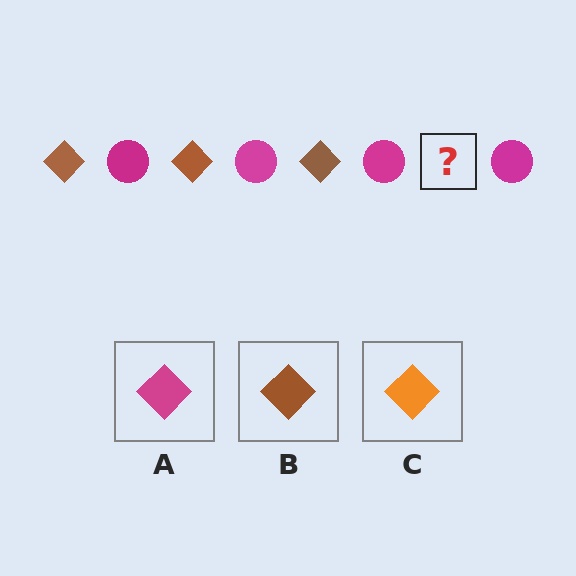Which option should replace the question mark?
Option B.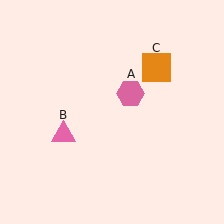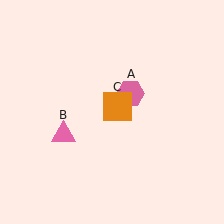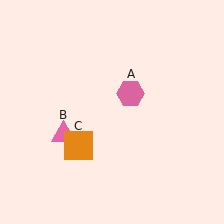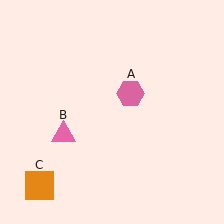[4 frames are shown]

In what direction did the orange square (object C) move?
The orange square (object C) moved down and to the left.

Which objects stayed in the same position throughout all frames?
Pink hexagon (object A) and pink triangle (object B) remained stationary.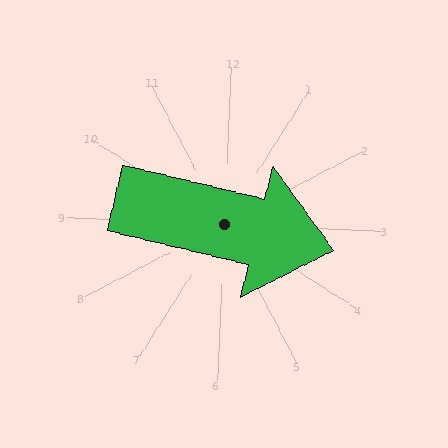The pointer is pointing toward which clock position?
Roughly 3 o'clock.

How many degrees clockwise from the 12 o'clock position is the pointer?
Approximately 101 degrees.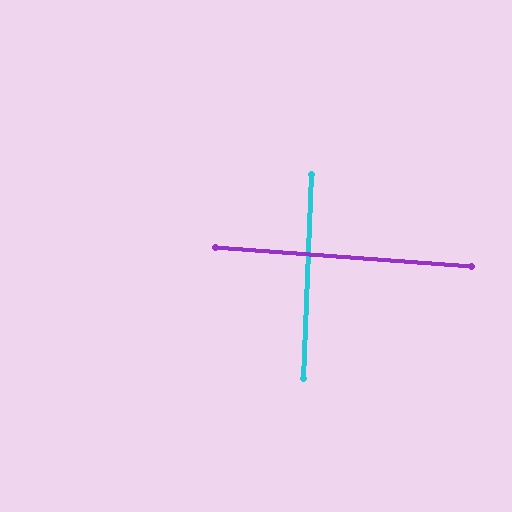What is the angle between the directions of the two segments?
Approximately 88 degrees.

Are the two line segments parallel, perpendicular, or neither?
Perpendicular — they meet at approximately 88°.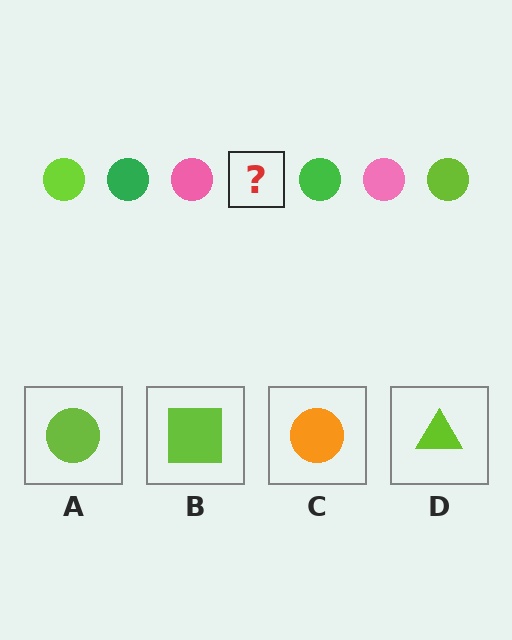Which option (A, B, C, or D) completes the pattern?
A.